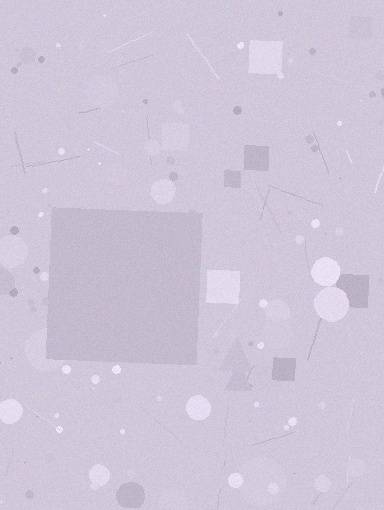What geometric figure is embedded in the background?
A square is embedded in the background.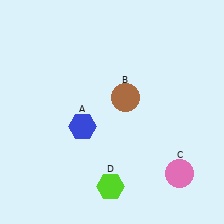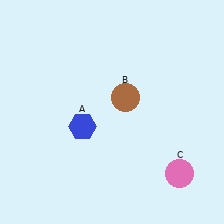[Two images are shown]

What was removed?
The lime hexagon (D) was removed in Image 2.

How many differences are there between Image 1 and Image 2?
There is 1 difference between the two images.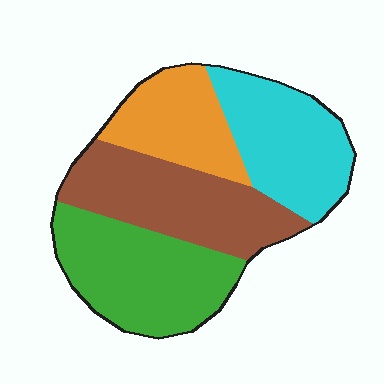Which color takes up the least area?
Orange, at roughly 20%.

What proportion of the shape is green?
Green covers about 30% of the shape.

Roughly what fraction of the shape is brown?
Brown covers roughly 30% of the shape.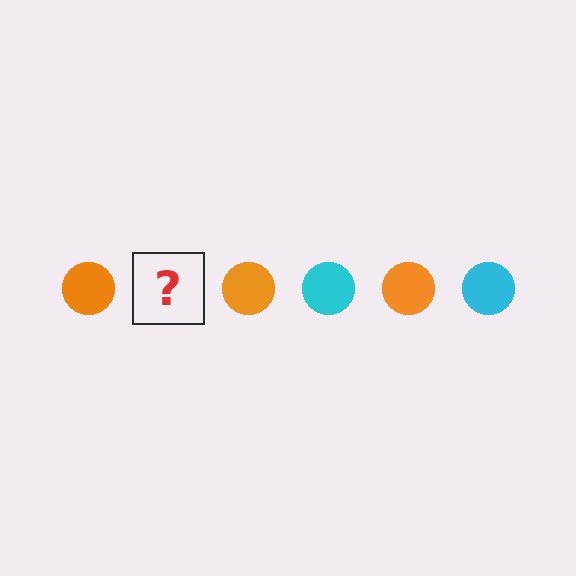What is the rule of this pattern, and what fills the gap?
The rule is that the pattern cycles through orange, cyan circles. The gap should be filled with a cyan circle.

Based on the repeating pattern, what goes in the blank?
The blank should be a cyan circle.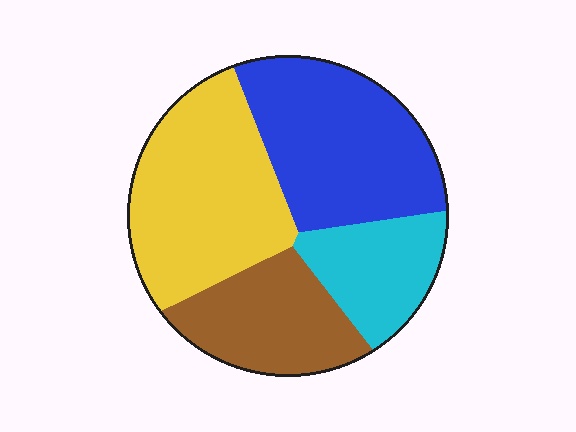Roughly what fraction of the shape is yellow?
Yellow takes up about one third (1/3) of the shape.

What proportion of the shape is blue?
Blue covers roughly 30% of the shape.